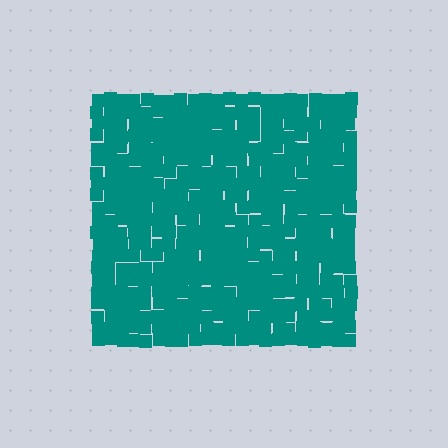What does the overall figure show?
The overall figure shows a square.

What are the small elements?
The small elements are squares.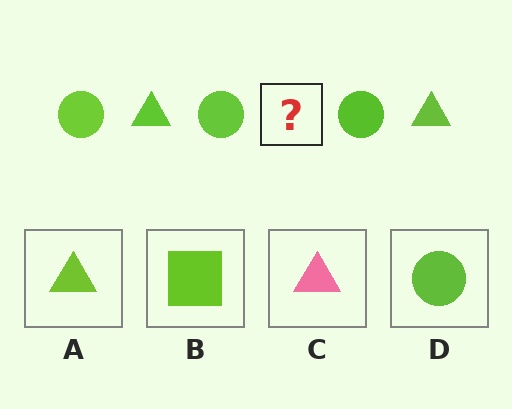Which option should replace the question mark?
Option A.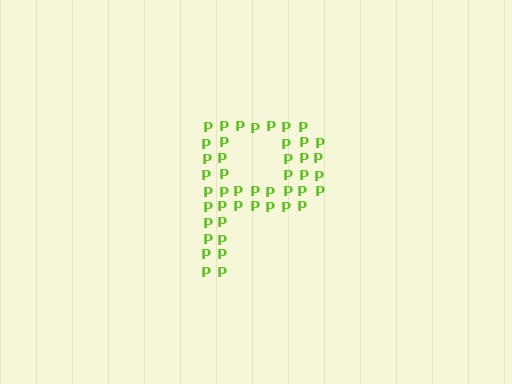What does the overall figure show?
The overall figure shows the letter P.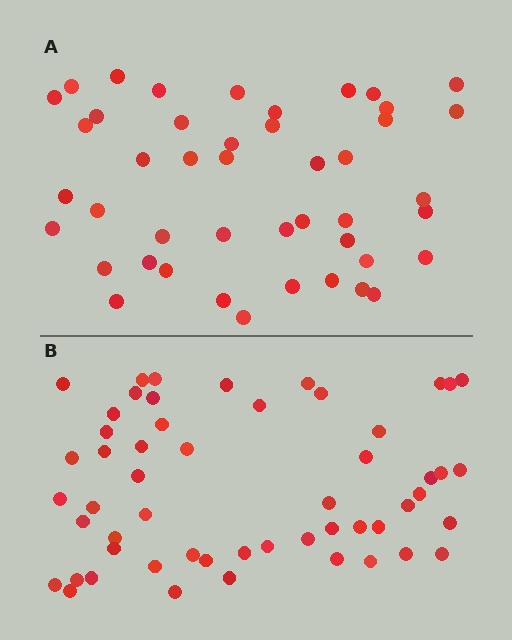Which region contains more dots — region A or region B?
Region B (the bottom region) has more dots.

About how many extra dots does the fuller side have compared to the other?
Region B has roughly 8 or so more dots than region A.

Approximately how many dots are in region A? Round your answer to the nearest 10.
About 40 dots. (The exact count is 45, which rounds to 40.)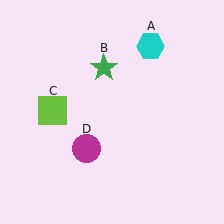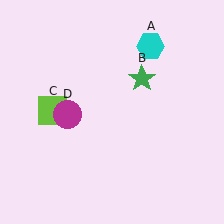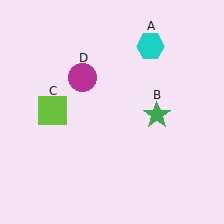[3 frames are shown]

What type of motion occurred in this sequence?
The green star (object B), magenta circle (object D) rotated clockwise around the center of the scene.